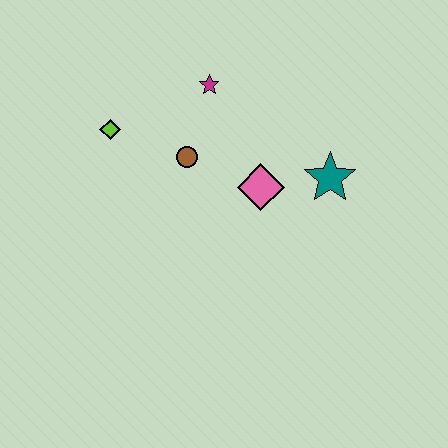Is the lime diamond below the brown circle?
No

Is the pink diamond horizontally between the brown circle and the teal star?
Yes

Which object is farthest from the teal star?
The lime diamond is farthest from the teal star.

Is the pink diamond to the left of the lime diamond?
No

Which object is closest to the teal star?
The pink diamond is closest to the teal star.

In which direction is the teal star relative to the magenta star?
The teal star is to the right of the magenta star.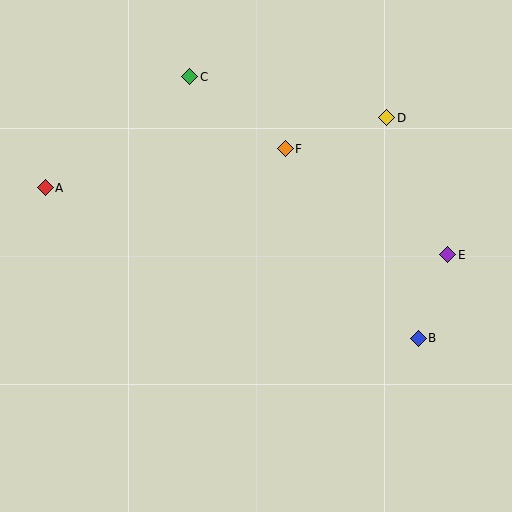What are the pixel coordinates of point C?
Point C is at (190, 77).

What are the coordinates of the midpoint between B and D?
The midpoint between B and D is at (403, 228).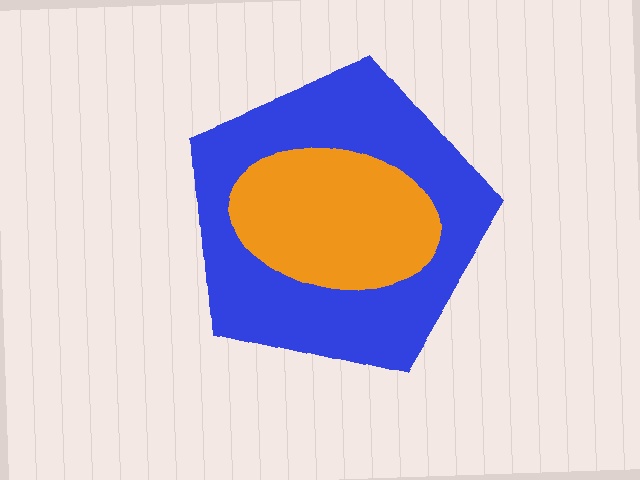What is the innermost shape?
The orange ellipse.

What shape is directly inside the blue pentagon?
The orange ellipse.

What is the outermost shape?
The blue pentagon.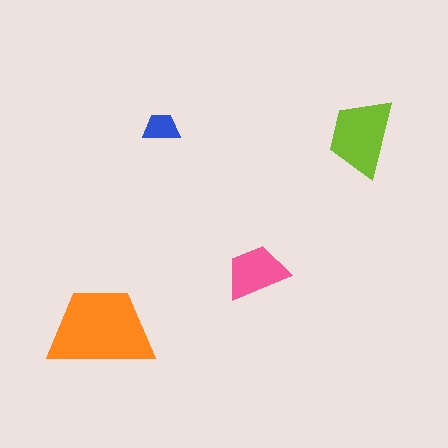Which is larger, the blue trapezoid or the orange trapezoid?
The orange one.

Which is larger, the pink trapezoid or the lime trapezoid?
The lime one.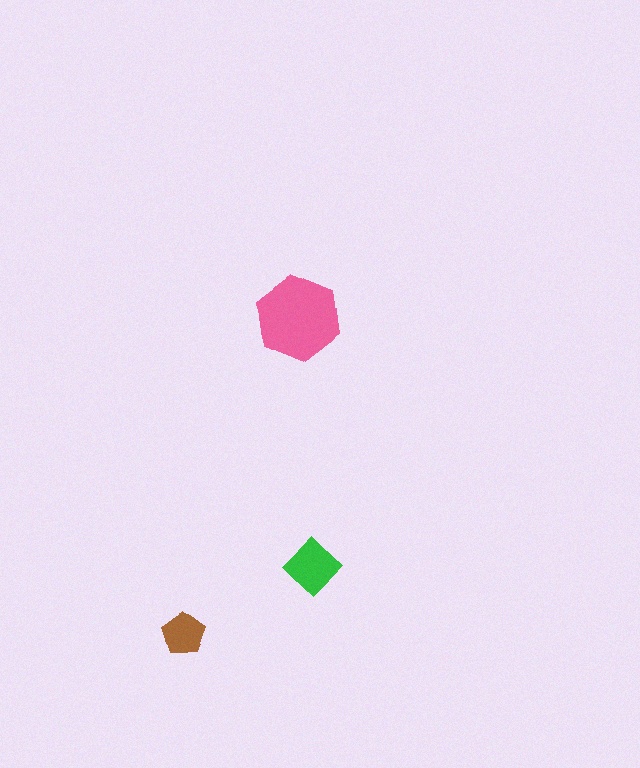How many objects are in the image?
There are 3 objects in the image.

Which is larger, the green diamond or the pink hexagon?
The pink hexagon.